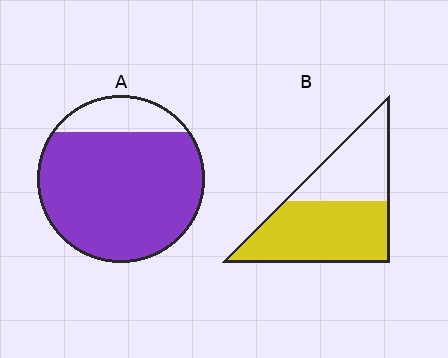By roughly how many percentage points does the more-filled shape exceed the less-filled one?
By roughly 25 percentage points (A over B).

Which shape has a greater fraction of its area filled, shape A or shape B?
Shape A.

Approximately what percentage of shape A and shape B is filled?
A is approximately 85% and B is approximately 60%.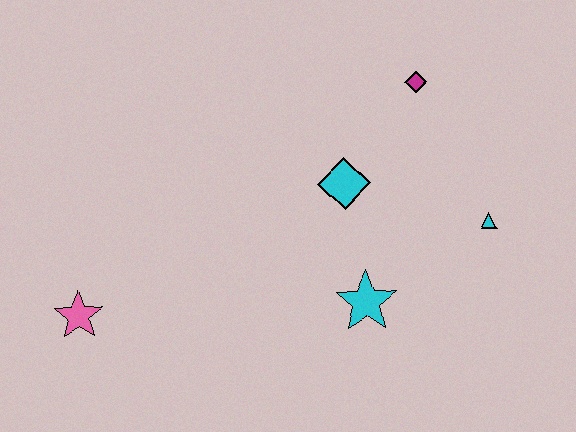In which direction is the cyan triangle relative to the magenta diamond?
The cyan triangle is below the magenta diamond.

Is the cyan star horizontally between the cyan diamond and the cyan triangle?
Yes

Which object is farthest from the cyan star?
The pink star is farthest from the cyan star.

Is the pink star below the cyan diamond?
Yes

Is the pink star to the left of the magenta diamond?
Yes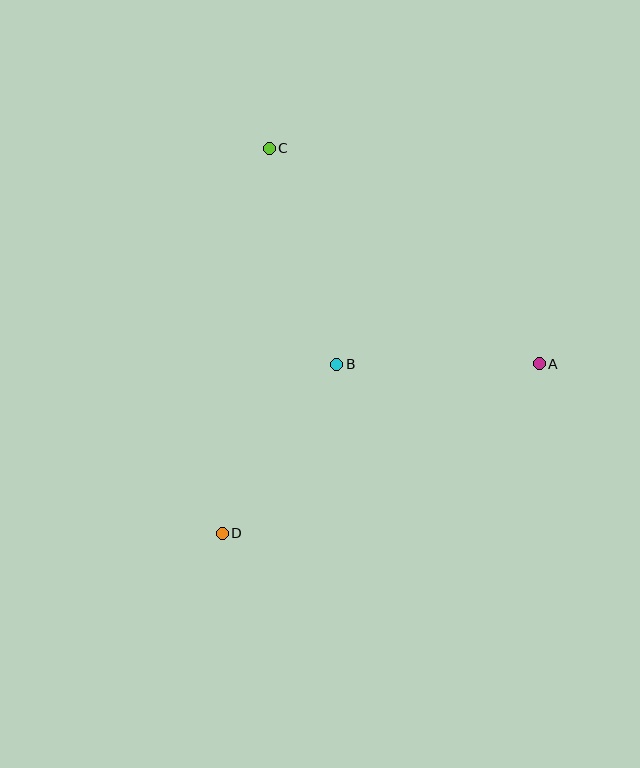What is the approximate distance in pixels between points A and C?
The distance between A and C is approximately 346 pixels.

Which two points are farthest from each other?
Points C and D are farthest from each other.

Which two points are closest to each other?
Points A and B are closest to each other.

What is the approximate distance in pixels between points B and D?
The distance between B and D is approximately 204 pixels.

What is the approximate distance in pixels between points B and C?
The distance between B and C is approximately 227 pixels.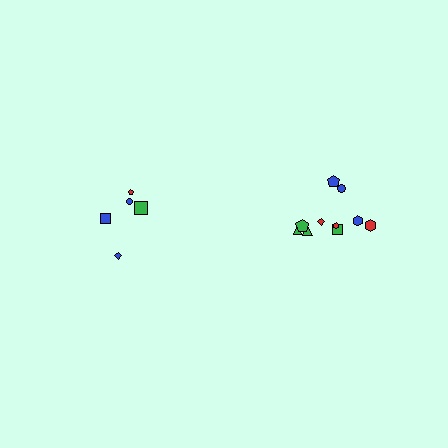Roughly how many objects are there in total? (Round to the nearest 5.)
Roughly 15 objects in total.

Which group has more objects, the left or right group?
The right group.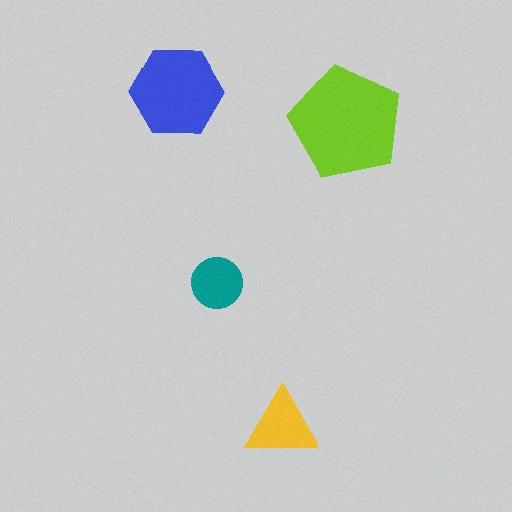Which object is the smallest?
The teal circle.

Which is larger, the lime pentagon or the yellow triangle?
The lime pentagon.